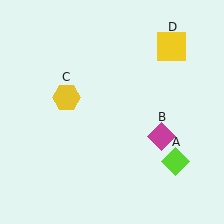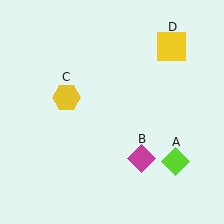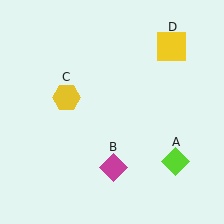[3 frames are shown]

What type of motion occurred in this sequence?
The magenta diamond (object B) rotated clockwise around the center of the scene.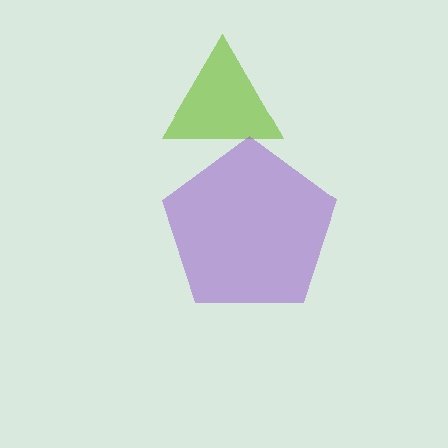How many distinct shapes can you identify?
There are 2 distinct shapes: a lime triangle, a purple pentagon.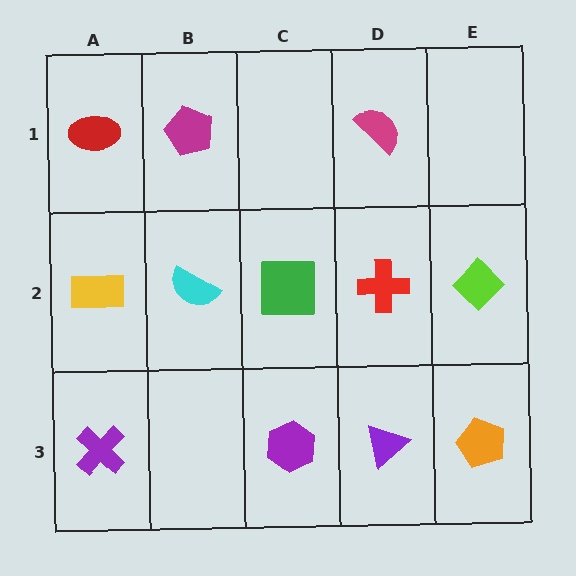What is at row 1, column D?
A magenta semicircle.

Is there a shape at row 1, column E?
No, that cell is empty.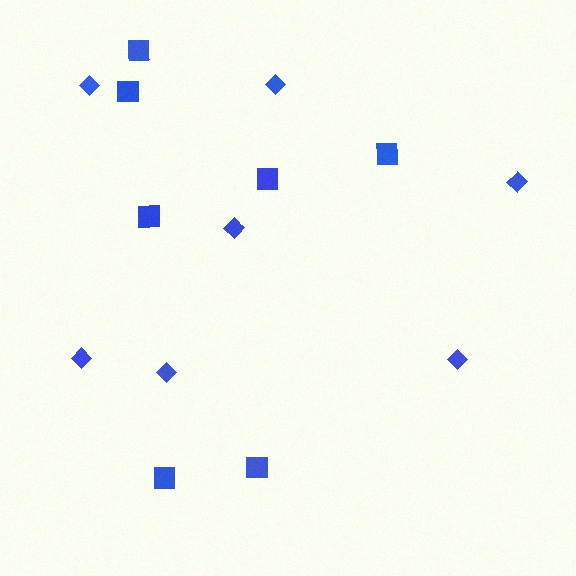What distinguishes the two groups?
There are 2 groups: one group of diamonds (7) and one group of squares (7).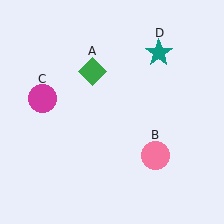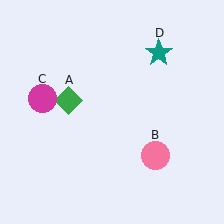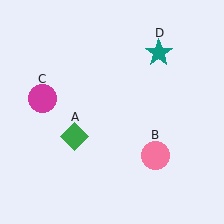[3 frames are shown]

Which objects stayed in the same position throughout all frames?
Pink circle (object B) and magenta circle (object C) and teal star (object D) remained stationary.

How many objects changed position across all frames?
1 object changed position: green diamond (object A).